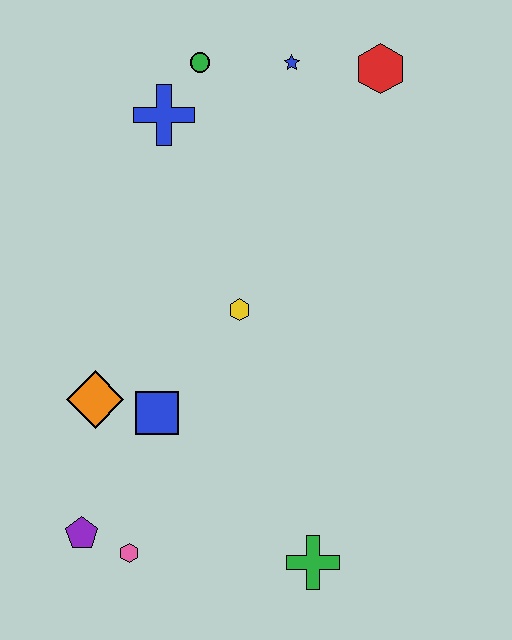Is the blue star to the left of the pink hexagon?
No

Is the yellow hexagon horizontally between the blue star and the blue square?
Yes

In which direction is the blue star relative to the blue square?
The blue star is above the blue square.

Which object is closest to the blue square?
The orange diamond is closest to the blue square.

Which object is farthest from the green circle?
The green cross is farthest from the green circle.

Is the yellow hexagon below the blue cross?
Yes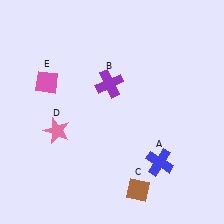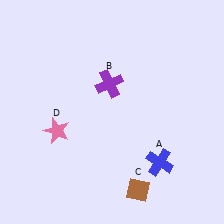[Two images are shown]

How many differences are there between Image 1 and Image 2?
There is 1 difference between the two images.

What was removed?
The pink diamond (E) was removed in Image 2.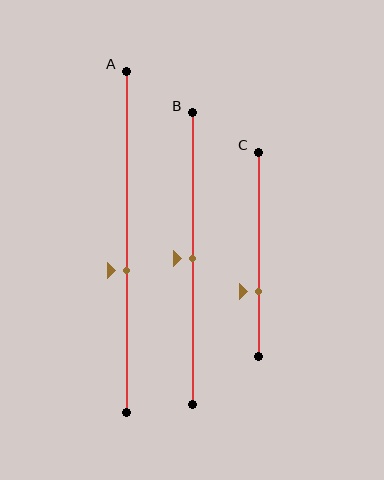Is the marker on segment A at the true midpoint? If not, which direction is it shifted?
No, the marker on segment A is shifted downward by about 8% of the segment length.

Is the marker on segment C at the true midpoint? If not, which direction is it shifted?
No, the marker on segment C is shifted downward by about 18% of the segment length.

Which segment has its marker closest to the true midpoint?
Segment B has its marker closest to the true midpoint.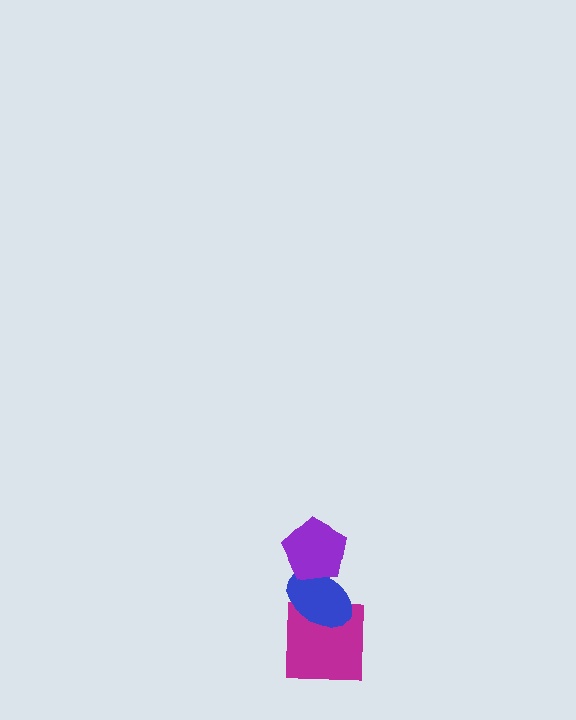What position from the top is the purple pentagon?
The purple pentagon is 1st from the top.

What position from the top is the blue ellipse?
The blue ellipse is 2nd from the top.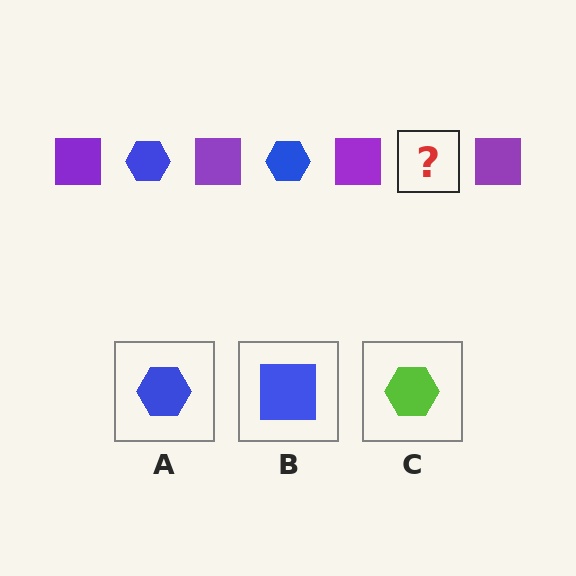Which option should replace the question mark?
Option A.